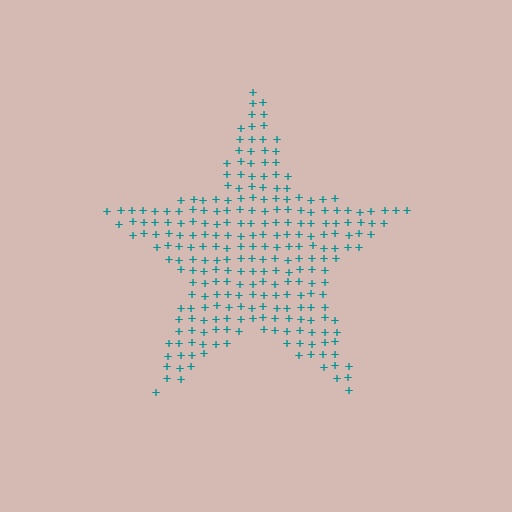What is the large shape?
The large shape is a star.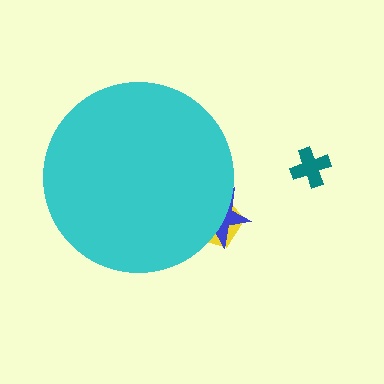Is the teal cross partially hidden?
No, the teal cross is fully visible.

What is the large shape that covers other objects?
A cyan circle.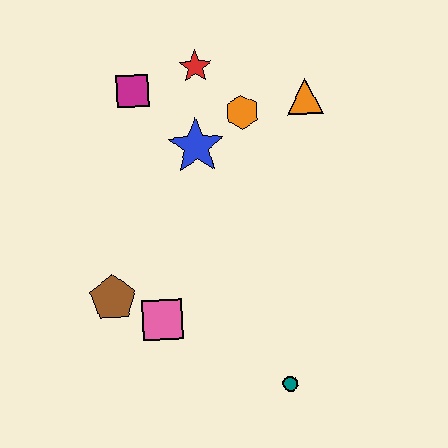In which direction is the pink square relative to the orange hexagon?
The pink square is below the orange hexagon.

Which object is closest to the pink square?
The brown pentagon is closest to the pink square.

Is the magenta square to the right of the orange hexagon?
No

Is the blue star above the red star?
No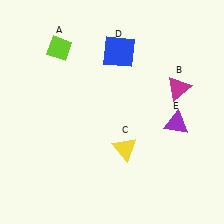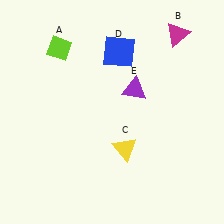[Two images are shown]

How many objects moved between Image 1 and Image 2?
2 objects moved between the two images.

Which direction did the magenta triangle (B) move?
The magenta triangle (B) moved up.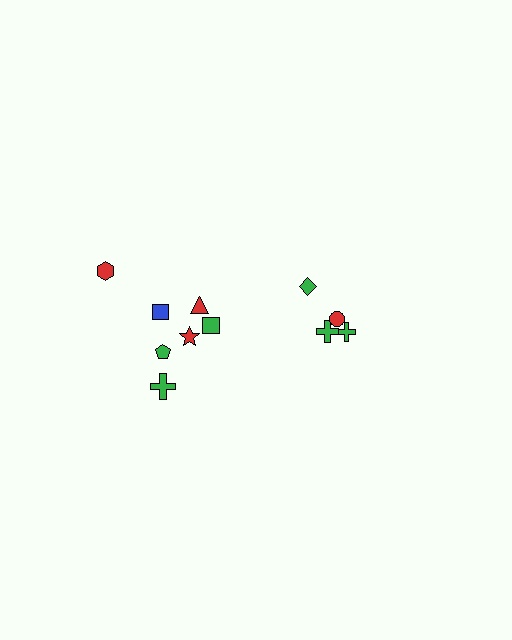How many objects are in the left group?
There are 7 objects.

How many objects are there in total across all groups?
There are 11 objects.